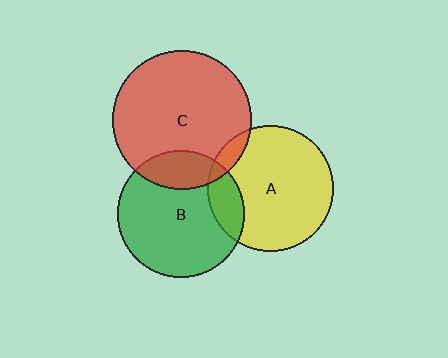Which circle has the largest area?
Circle C (red).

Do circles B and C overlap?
Yes.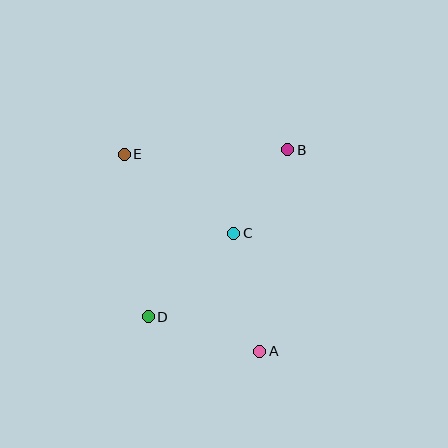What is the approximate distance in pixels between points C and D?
The distance between C and D is approximately 120 pixels.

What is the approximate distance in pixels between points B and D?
The distance between B and D is approximately 218 pixels.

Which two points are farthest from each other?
Points A and E are farthest from each other.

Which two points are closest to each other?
Points B and C are closest to each other.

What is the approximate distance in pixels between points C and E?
The distance between C and E is approximately 135 pixels.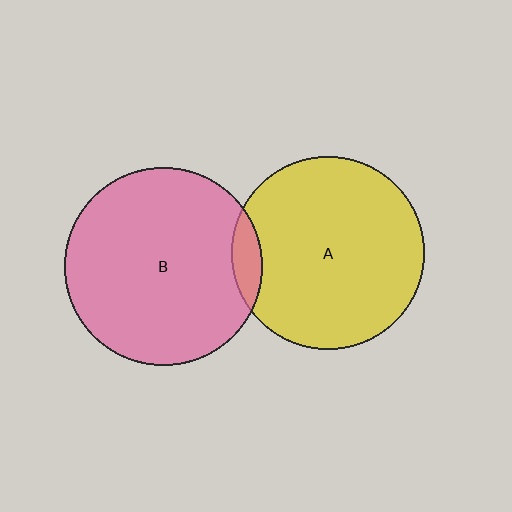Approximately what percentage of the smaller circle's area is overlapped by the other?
Approximately 5%.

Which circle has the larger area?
Circle B (pink).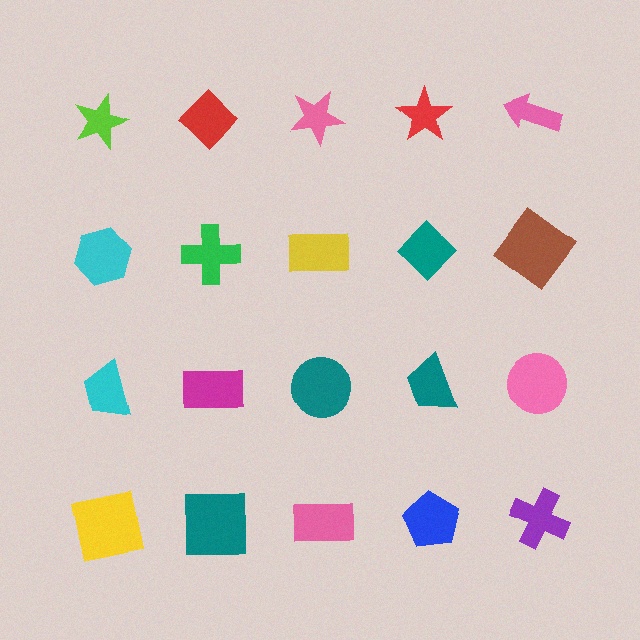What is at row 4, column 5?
A purple cross.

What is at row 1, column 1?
A lime star.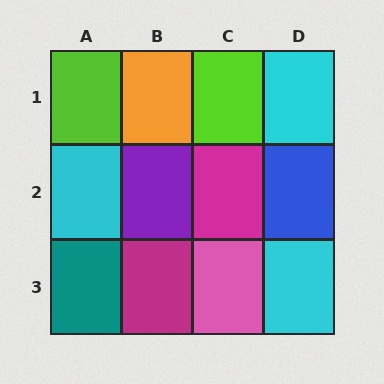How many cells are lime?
2 cells are lime.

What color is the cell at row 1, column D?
Cyan.